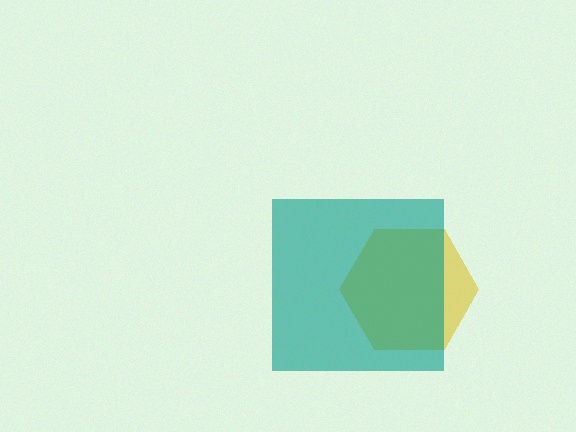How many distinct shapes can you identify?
There are 2 distinct shapes: a yellow hexagon, a teal square.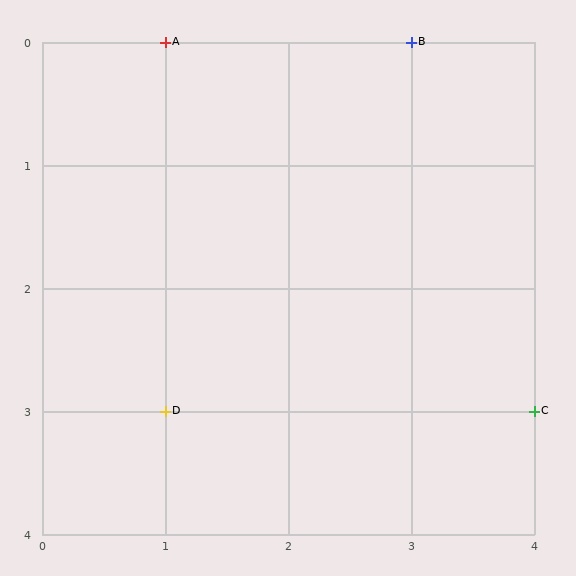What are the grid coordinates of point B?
Point B is at grid coordinates (3, 0).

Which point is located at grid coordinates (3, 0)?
Point B is at (3, 0).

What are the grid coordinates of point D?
Point D is at grid coordinates (1, 3).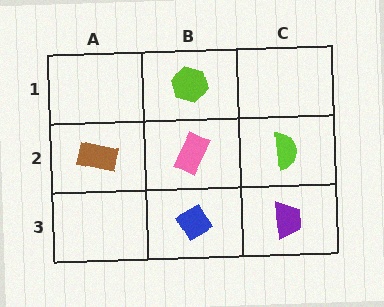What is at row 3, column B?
A blue diamond.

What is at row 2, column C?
A lime semicircle.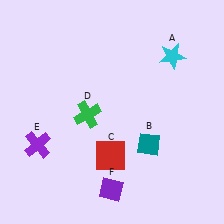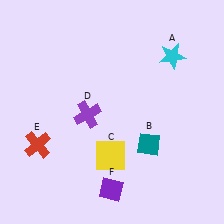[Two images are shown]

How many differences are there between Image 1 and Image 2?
There are 3 differences between the two images.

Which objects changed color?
C changed from red to yellow. D changed from green to purple. E changed from purple to red.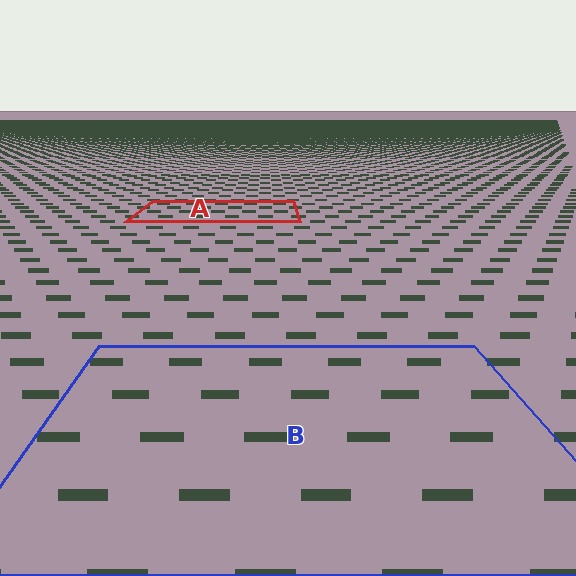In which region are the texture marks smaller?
The texture marks are smaller in region A, because it is farther away.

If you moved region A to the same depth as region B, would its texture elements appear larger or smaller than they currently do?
They would appear larger. At a closer depth, the same texture elements are projected at a bigger on-screen size.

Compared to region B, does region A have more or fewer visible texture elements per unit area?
Region A has more texture elements per unit area — they are packed more densely because it is farther away.